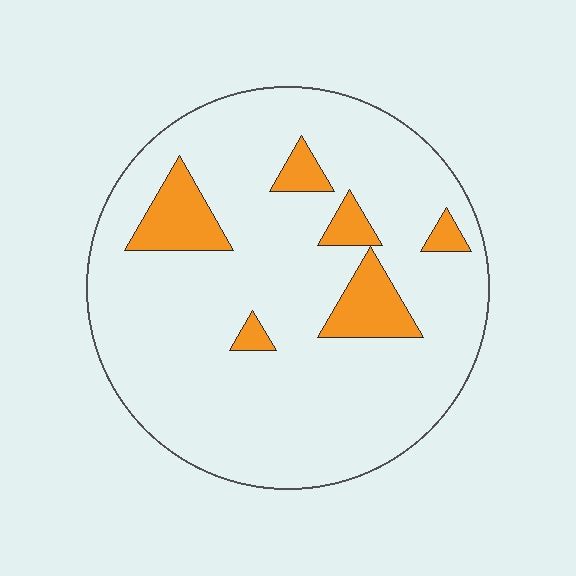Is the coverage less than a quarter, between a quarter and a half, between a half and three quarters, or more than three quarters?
Less than a quarter.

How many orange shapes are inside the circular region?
6.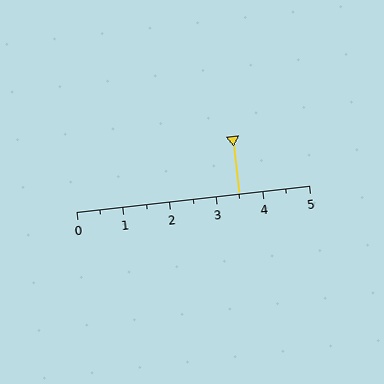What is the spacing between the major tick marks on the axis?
The major ticks are spaced 1 apart.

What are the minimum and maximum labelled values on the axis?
The axis runs from 0 to 5.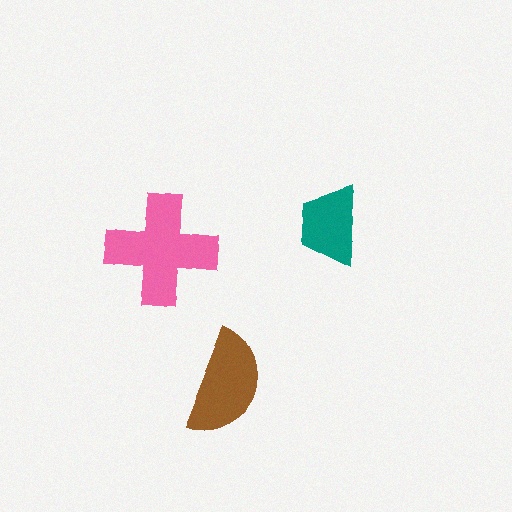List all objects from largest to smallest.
The pink cross, the brown semicircle, the teal trapezoid.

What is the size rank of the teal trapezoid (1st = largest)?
3rd.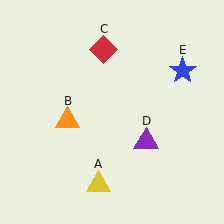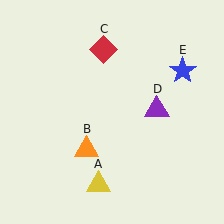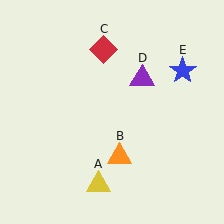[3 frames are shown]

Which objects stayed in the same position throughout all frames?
Yellow triangle (object A) and red diamond (object C) and blue star (object E) remained stationary.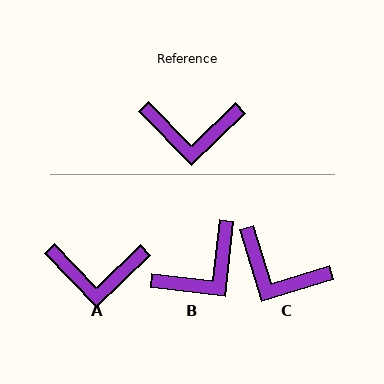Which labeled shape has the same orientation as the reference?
A.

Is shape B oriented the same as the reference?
No, it is off by about 39 degrees.